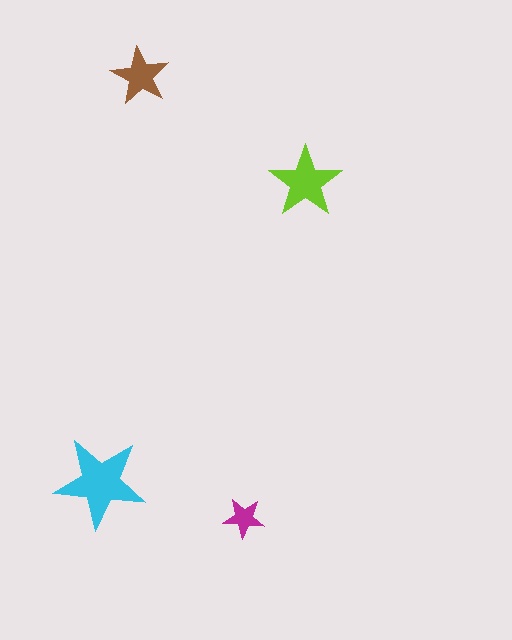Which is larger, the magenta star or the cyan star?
The cyan one.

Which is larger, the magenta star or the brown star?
The brown one.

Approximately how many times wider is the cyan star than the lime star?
About 1.5 times wider.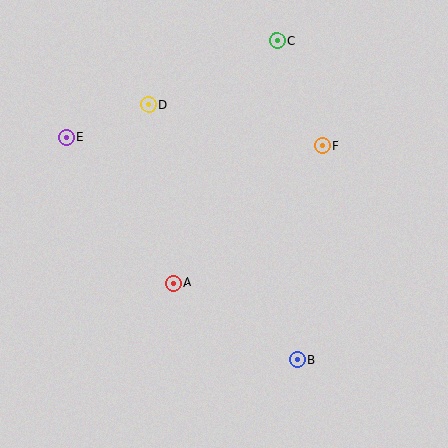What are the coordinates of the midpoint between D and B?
The midpoint between D and B is at (223, 232).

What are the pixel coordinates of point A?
Point A is at (173, 283).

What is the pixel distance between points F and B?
The distance between F and B is 216 pixels.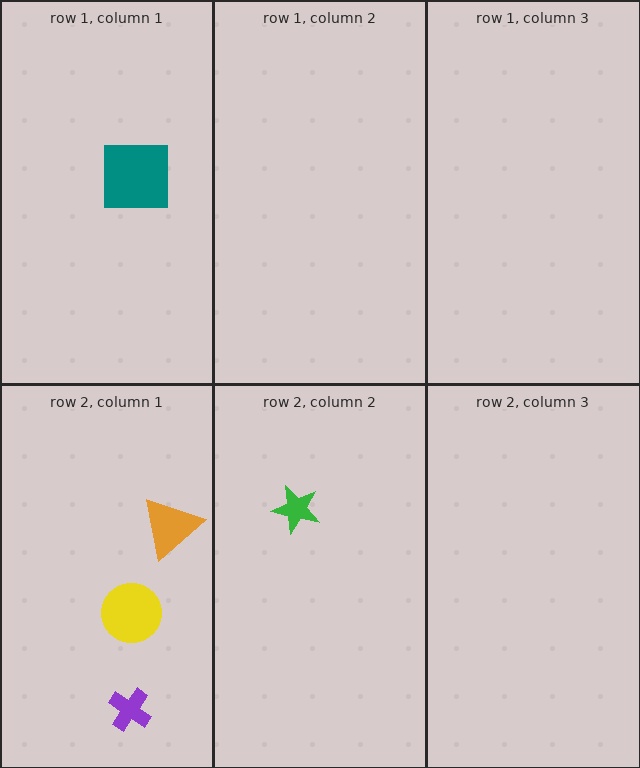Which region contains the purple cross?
The row 2, column 1 region.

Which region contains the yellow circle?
The row 2, column 1 region.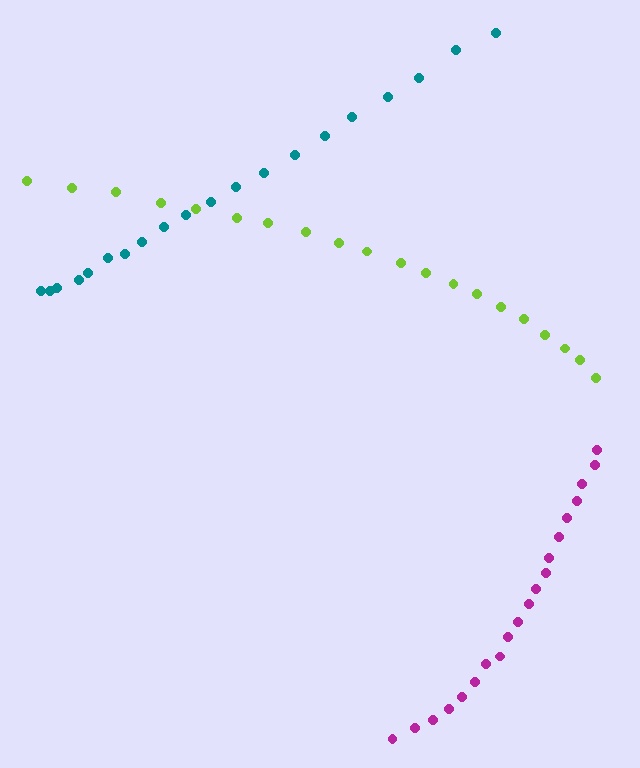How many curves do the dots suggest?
There are 3 distinct paths.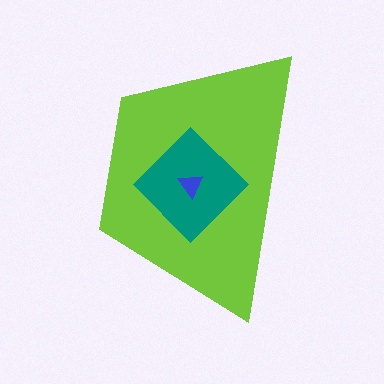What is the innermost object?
The blue triangle.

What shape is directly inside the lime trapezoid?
The teal diamond.